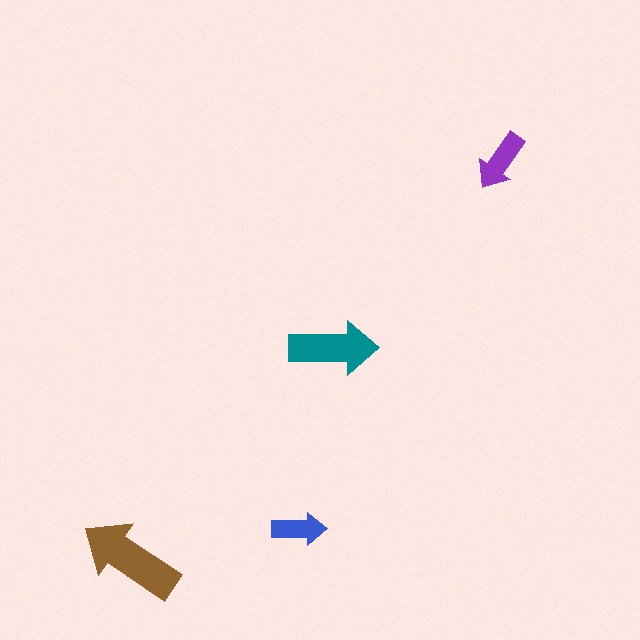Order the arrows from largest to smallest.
the brown one, the teal one, the purple one, the blue one.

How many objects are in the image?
There are 4 objects in the image.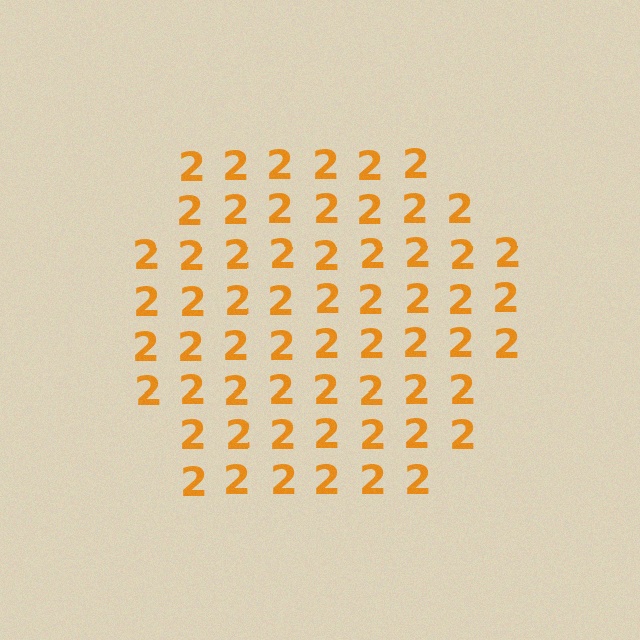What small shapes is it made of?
It is made of small digit 2's.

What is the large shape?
The large shape is a hexagon.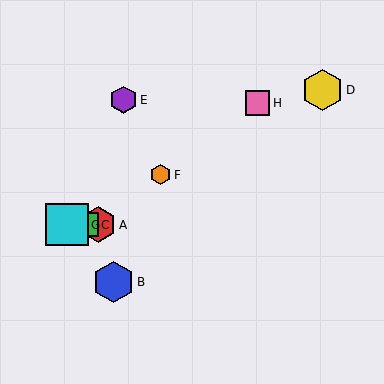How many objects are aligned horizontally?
3 objects (A, C, G) are aligned horizontally.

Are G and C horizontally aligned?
Yes, both are at y≈225.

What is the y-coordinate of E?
Object E is at y≈100.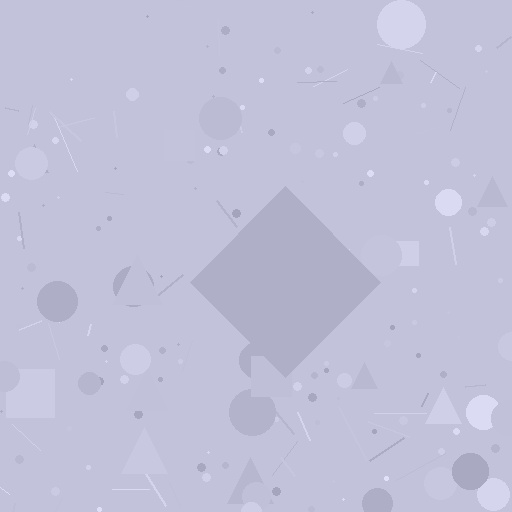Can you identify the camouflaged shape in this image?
The camouflaged shape is a diamond.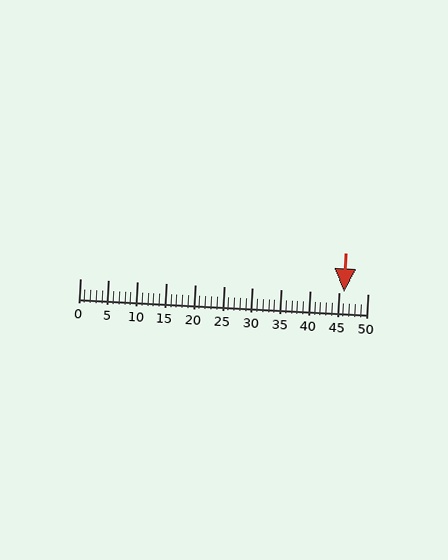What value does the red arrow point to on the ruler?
The red arrow points to approximately 46.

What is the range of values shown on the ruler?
The ruler shows values from 0 to 50.